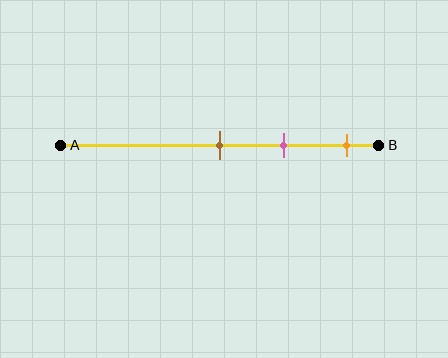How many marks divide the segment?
There are 3 marks dividing the segment.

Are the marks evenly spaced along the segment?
Yes, the marks are approximately evenly spaced.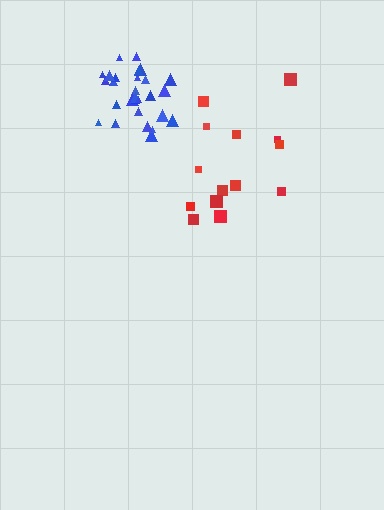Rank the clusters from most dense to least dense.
blue, red.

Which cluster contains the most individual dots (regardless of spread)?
Blue (29).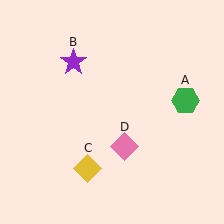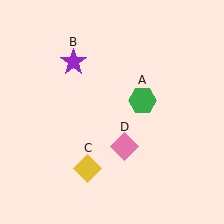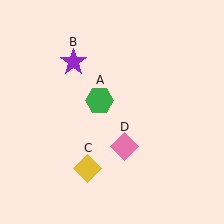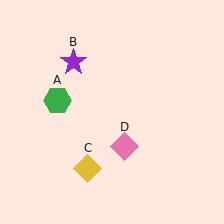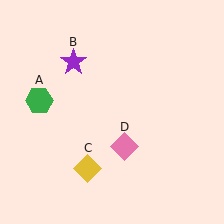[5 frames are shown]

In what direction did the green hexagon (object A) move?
The green hexagon (object A) moved left.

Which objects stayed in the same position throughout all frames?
Purple star (object B) and yellow diamond (object C) and pink diamond (object D) remained stationary.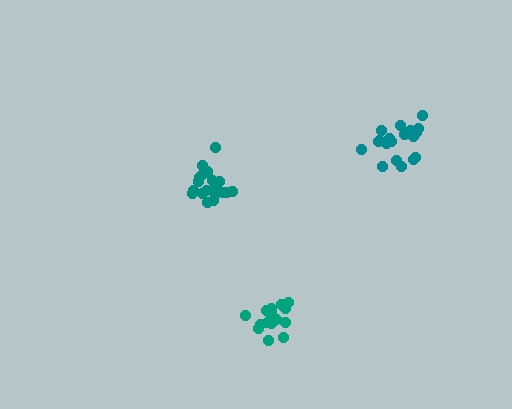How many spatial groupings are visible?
There are 3 spatial groupings.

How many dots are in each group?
Group 1: 16 dots, Group 2: 20 dots, Group 3: 20 dots (56 total).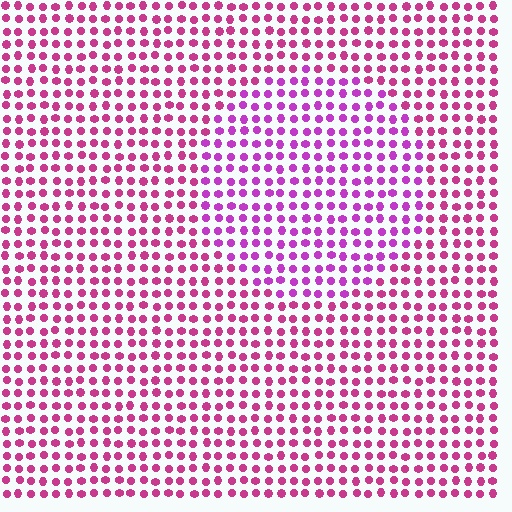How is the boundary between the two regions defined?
The boundary is defined purely by a slight shift in hue (about 27 degrees). Spacing, size, and orientation are identical on both sides.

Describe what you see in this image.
The image is filled with small magenta elements in a uniform arrangement. A circle-shaped region is visible where the elements are tinted to a slightly different hue, forming a subtle color boundary.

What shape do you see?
I see a circle.